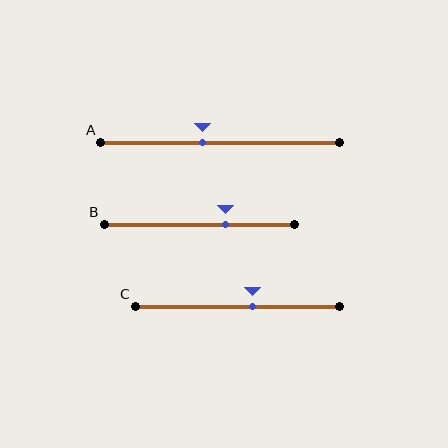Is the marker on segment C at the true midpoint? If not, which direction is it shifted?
No, the marker on segment C is shifted to the right by about 7% of the segment length.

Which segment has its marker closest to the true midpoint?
Segment C has its marker closest to the true midpoint.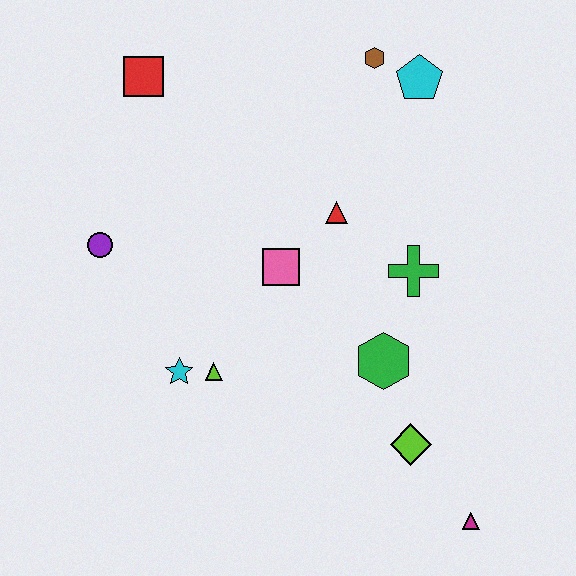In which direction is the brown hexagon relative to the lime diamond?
The brown hexagon is above the lime diamond.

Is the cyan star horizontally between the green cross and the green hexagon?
No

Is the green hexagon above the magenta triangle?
Yes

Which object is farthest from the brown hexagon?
The magenta triangle is farthest from the brown hexagon.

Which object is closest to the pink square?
The red triangle is closest to the pink square.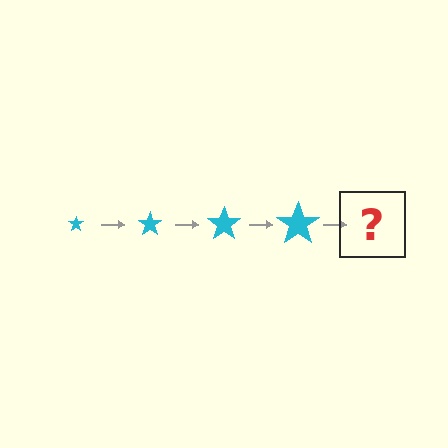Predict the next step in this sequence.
The next step is a cyan star, larger than the previous one.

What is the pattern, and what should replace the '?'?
The pattern is that the star gets progressively larger each step. The '?' should be a cyan star, larger than the previous one.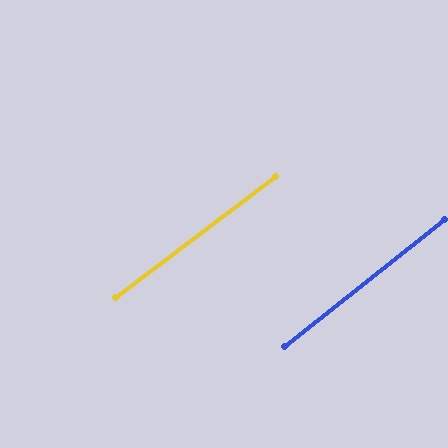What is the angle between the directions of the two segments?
Approximately 1 degree.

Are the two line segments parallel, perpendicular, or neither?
Parallel — their directions differ by only 1.3°.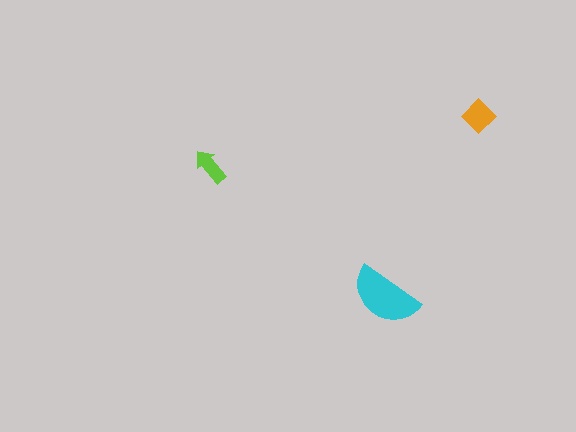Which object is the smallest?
The lime arrow.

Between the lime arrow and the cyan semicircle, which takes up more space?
The cyan semicircle.